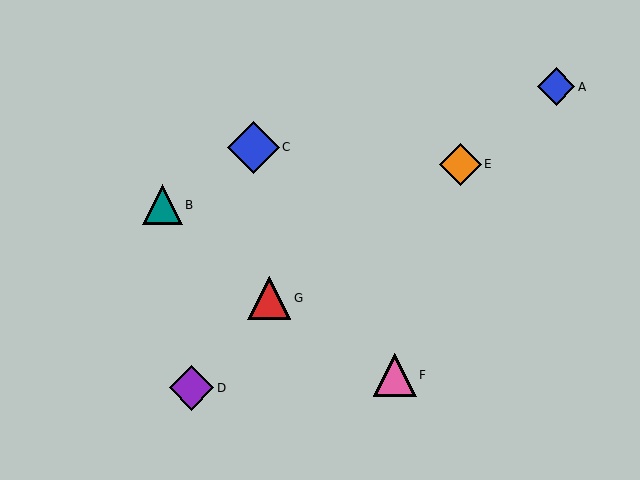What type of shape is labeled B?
Shape B is a teal triangle.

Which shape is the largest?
The blue diamond (labeled C) is the largest.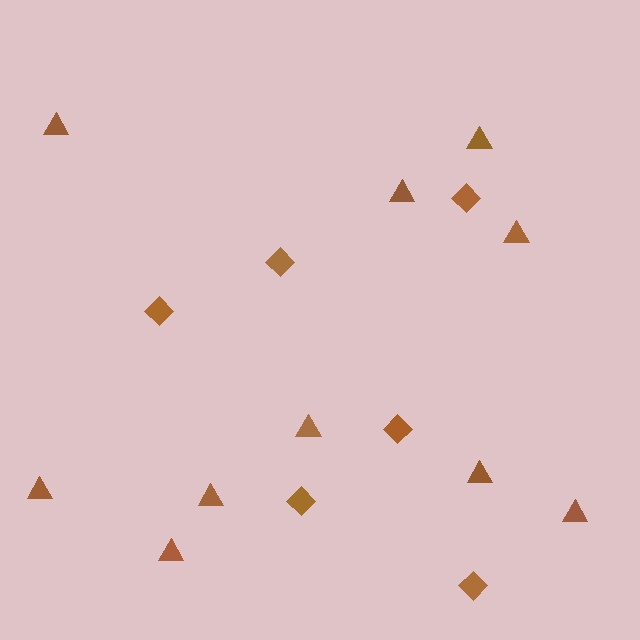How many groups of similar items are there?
There are 2 groups: one group of diamonds (6) and one group of triangles (10).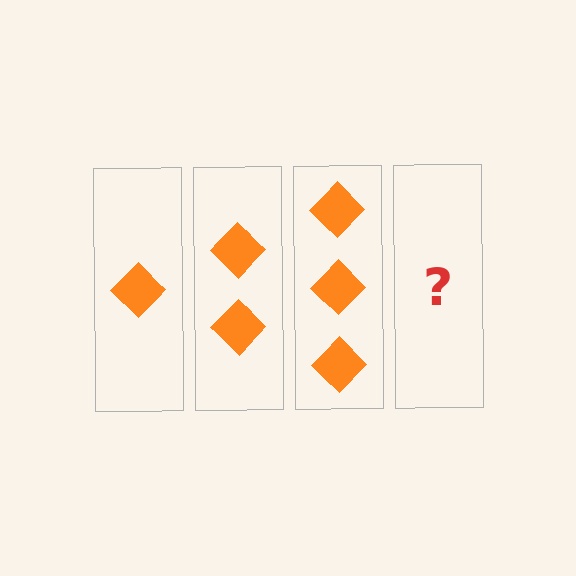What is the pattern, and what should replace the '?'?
The pattern is that each step adds one more diamond. The '?' should be 4 diamonds.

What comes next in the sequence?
The next element should be 4 diamonds.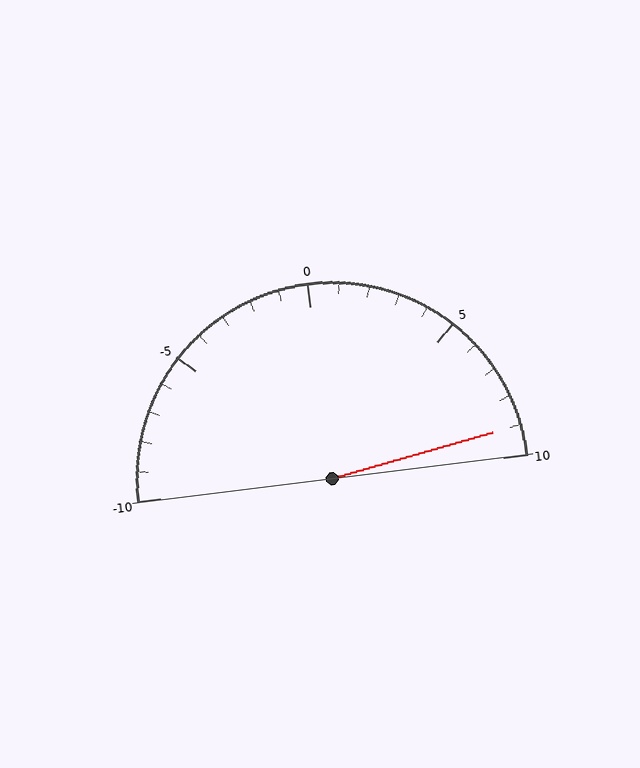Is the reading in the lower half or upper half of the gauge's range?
The reading is in the upper half of the range (-10 to 10).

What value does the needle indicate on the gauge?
The needle indicates approximately 9.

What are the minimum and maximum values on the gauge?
The gauge ranges from -10 to 10.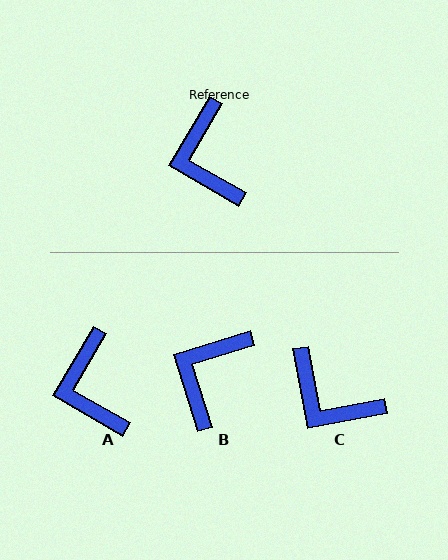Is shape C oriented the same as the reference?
No, it is off by about 41 degrees.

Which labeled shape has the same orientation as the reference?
A.